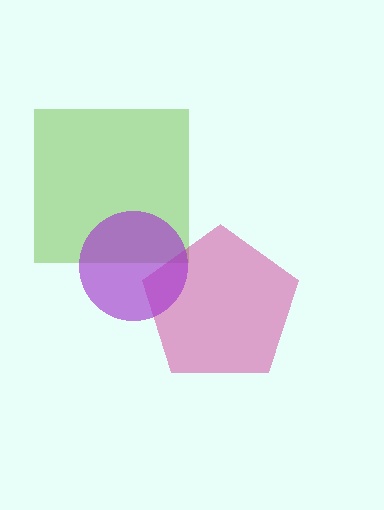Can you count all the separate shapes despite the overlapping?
Yes, there are 3 separate shapes.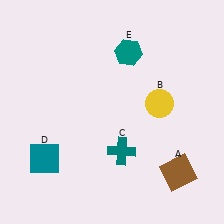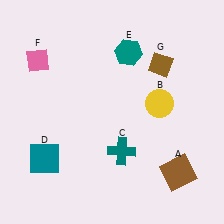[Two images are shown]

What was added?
A pink diamond (F), a brown diamond (G) were added in Image 2.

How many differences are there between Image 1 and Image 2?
There are 2 differences between the two images.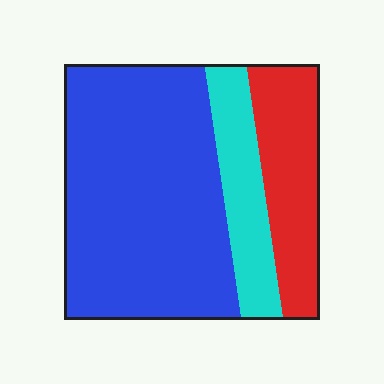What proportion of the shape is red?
Red takes up between a sixth and a third of the shape.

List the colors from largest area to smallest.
From largest to smallest: blue, red, cyan.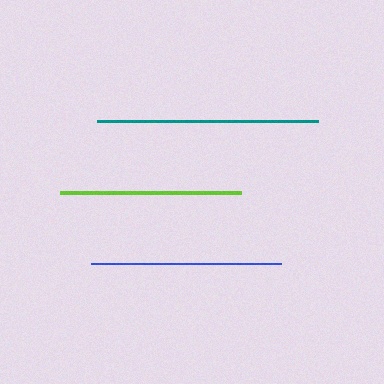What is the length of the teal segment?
The teal segment is approximately 221 pixels long.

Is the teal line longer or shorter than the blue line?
The teal line is longer than the blue line.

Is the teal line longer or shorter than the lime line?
The teal line is longer than the lime line.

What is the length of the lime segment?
The lime segment is approximately 181 pixels long.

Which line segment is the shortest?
The lime line is the shortest at approximately 181 pixels.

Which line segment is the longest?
The teal line is the longest at approximately 221 pixels.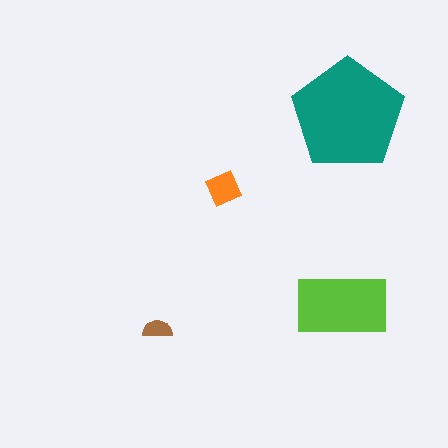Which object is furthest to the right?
The teal pentagon is rightmost.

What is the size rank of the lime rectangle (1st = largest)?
2nd.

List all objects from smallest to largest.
The brown semicircle, the orange square, the lime rectangle, the teal pentagon.